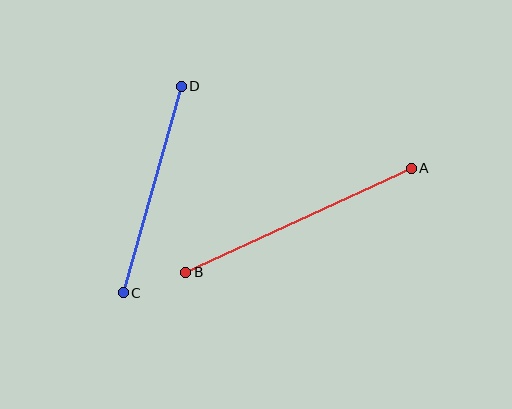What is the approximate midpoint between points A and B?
The midpoint is at approximately (298, 220) pixels.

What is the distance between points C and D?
The distance is approximately 215 pixels.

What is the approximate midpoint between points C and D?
The midpoint is at approximately (152, 189) pixels.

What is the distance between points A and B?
The distance is approximately 248 pixels.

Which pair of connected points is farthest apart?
Points A and B are farthest apart.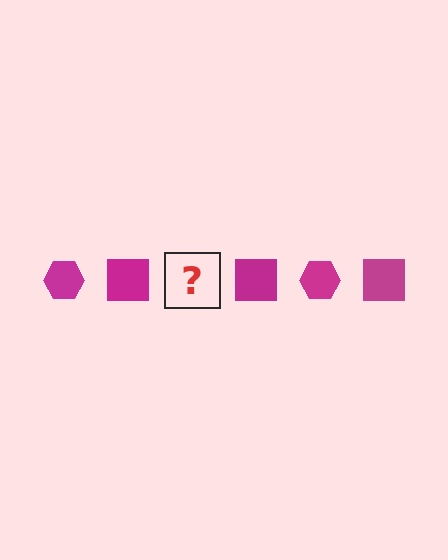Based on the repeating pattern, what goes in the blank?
The blank should be a magenta hexagon.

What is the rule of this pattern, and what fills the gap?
The rule is that the pattern cycles through hexagon, square shapes in magenta. The gap should be filled with a magenta hexagon.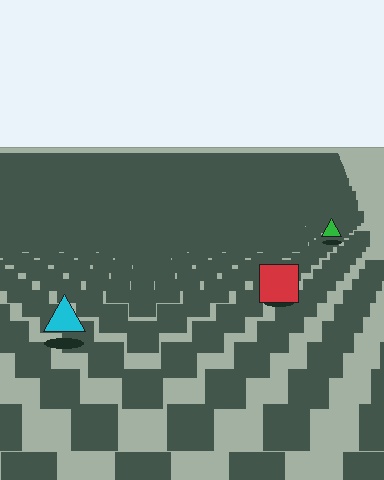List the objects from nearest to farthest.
From nearest to farthest: the cyan triangle, the red square, the green triangle.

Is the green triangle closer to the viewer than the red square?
No. The red square is closer — you can tell from the texture gradient: the ground texture is coarser near it.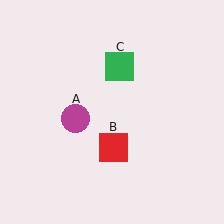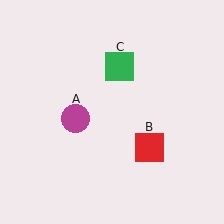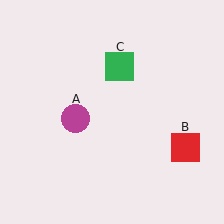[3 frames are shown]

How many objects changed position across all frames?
1 object changed position: red square (object B).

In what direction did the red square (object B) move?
The red square (object B) moved right.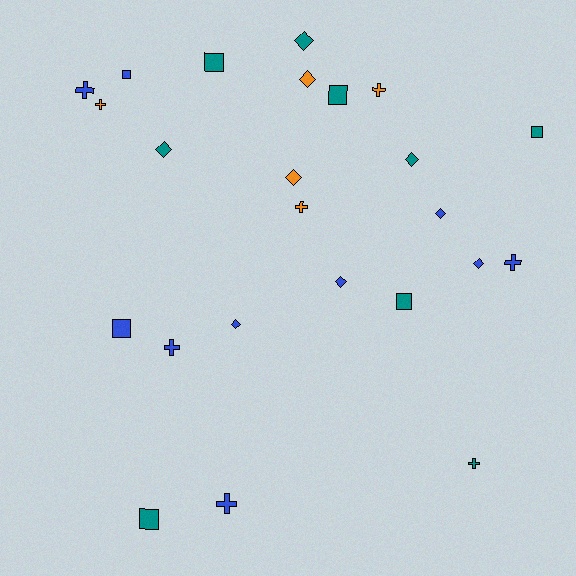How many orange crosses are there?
There are 3 orange crosses.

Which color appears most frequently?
Blue, with 10 objects.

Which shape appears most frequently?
Diamond, with 9 objects.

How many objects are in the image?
There are 24 objects.